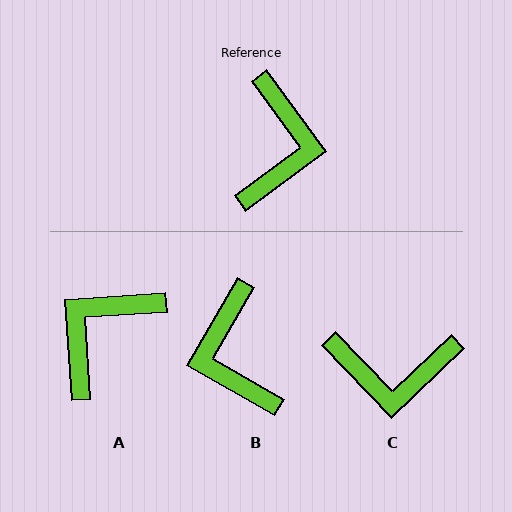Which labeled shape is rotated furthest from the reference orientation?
B, about 156 degrees away.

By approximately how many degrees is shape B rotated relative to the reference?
Approximately 156 degrees clockwise.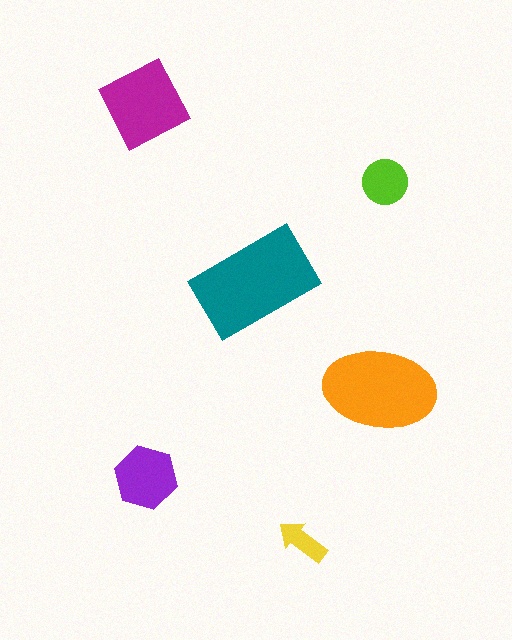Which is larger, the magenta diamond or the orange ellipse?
The orange ellipse.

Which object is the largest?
The teal rectangle.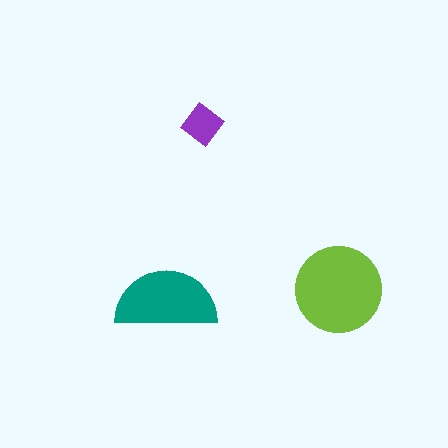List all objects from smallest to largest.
The purple diamond, the teal semicircle, the lime circle.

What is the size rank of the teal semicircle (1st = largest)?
2nd.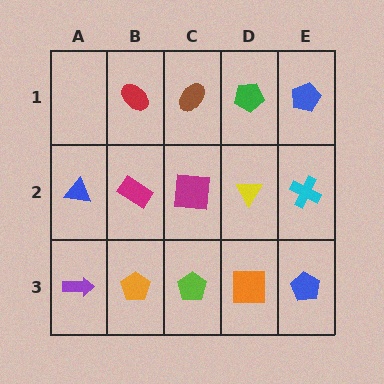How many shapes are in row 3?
5 shapes.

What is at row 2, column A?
A blue triangle.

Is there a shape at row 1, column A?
No, that cell is empty.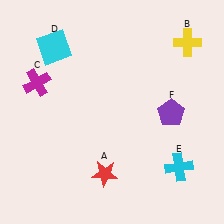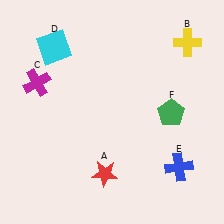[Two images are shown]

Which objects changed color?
E changed from cyan to blue. F changed from purple to green.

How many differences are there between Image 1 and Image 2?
There are 2 differences between the two images.